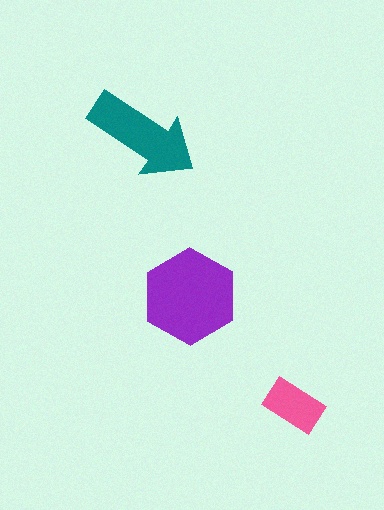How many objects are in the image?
There are 3 objects in the image.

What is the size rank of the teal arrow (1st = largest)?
2nd.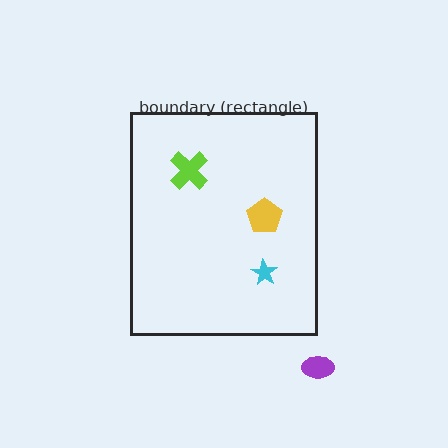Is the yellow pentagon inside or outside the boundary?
Inside.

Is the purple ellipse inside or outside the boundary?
Outside.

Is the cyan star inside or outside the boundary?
Inside.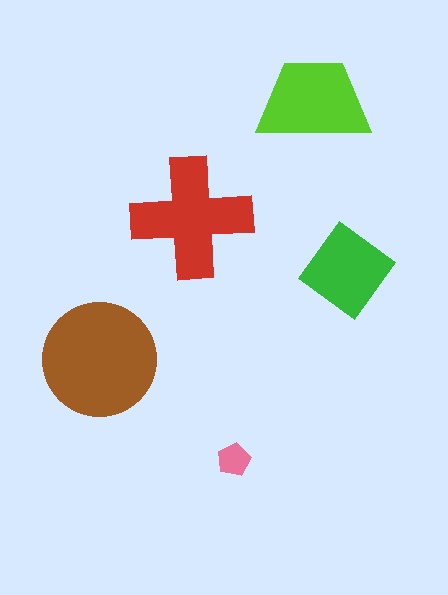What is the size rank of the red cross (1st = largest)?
2nd.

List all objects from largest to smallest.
The brown circle, the red cross, the lime trapezoid, the green diamond, the pink pentagon.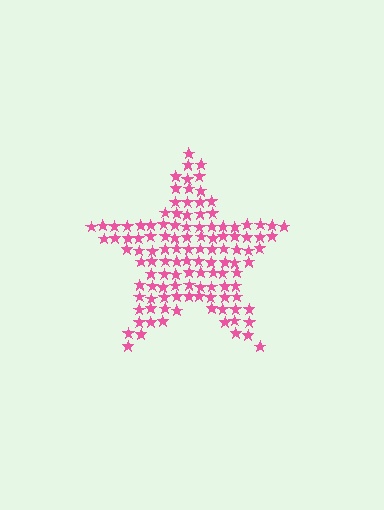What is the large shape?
The large shape is a star.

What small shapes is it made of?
It is made of small stars.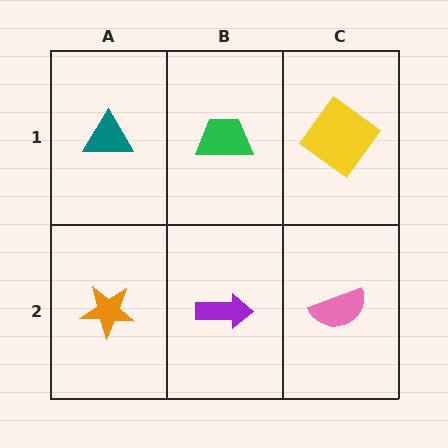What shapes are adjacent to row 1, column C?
A pink semicircle (row 2, column C), a green trapezoid (row 1, column B).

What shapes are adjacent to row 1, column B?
A purple arrow (row 2, column B), a teal triangle (row 1, column A), a yellow diamond (row 1, column C).